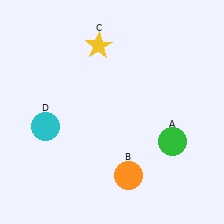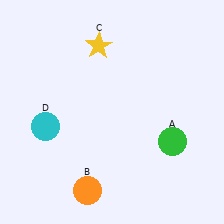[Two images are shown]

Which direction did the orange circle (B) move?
The orange circle (B) moved left.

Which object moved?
The orange circle (B) moved left.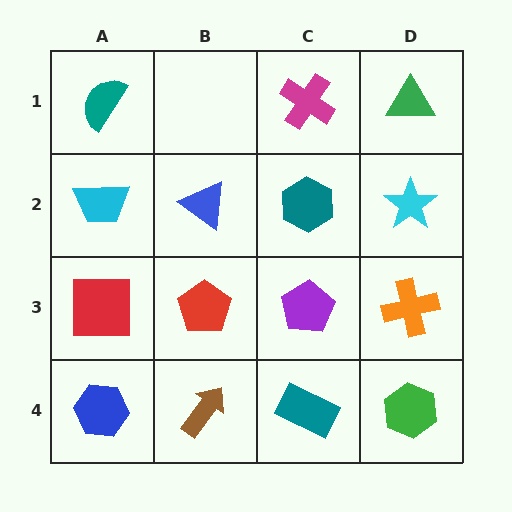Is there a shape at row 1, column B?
No, that cell is empty.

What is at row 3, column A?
A red square.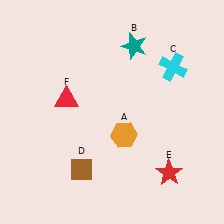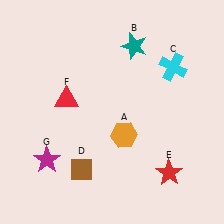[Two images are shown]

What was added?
A magenta star (G) was added in Image 2.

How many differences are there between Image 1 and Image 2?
There is 1 difference between the two images.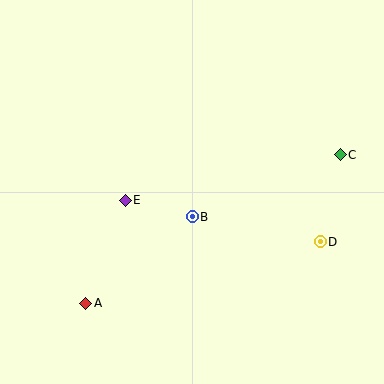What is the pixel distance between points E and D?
The distance between E and D is 199 pixels.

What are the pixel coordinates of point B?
Point B is at (192, 217).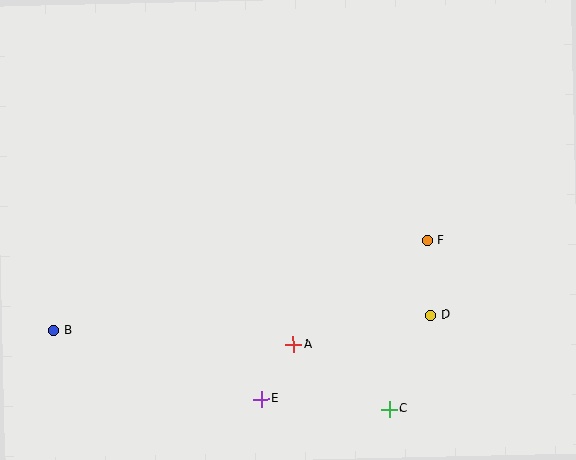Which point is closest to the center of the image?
Point A at (294, 344) is closest to the center.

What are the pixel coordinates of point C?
Point C is at (389, 409).